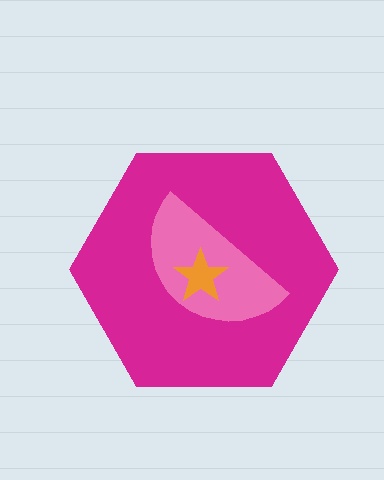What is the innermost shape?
The orange star.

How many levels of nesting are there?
3.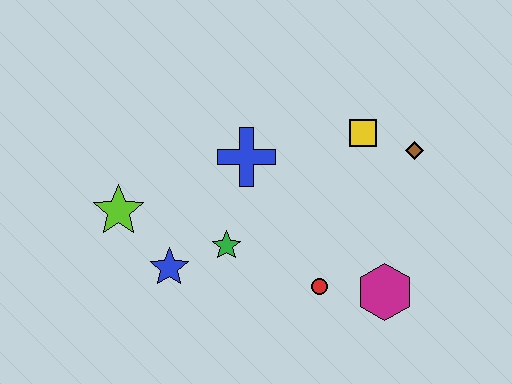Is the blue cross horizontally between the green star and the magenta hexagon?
Yes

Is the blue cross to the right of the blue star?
Yes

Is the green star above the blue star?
Yes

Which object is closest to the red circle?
The magenta hexagon is closest to the red circle.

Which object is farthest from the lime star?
The brown diamond is farthest from the lime star.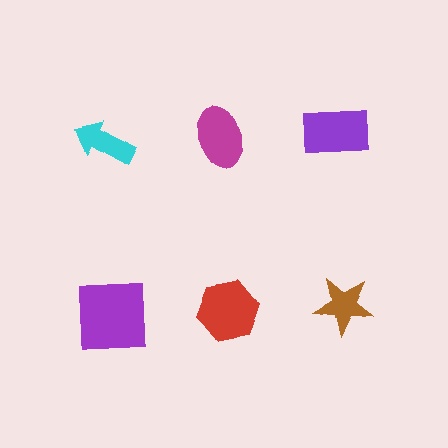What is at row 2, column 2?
A red hexagon.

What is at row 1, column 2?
A magenta ellipse.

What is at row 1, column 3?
A purple rectangle.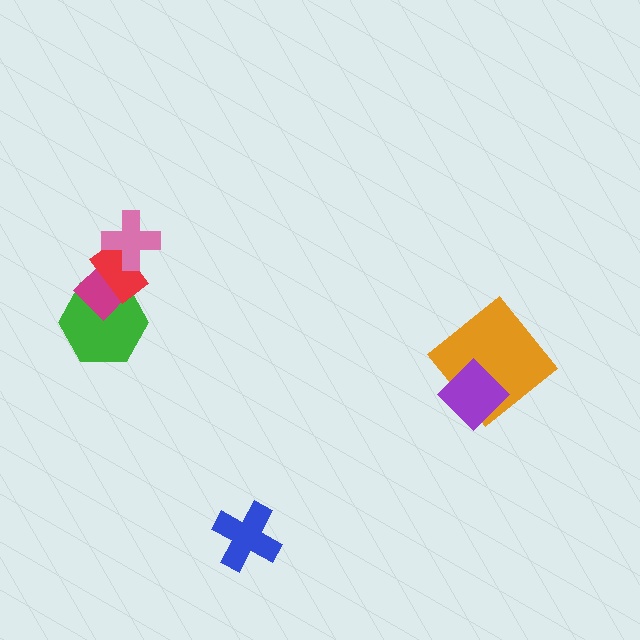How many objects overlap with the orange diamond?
1 object overlaps with the orange diamond.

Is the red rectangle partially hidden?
Yes, it is partially covered by another shape.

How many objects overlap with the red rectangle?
3 objects overlap with the red rectangle.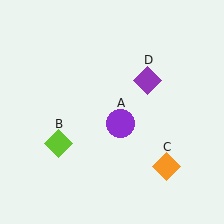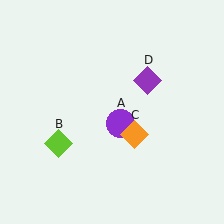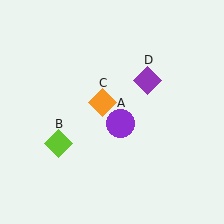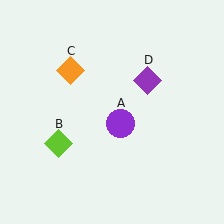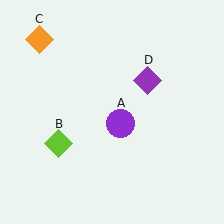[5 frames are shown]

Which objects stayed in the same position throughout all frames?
Purple circle (object A) and lime diamond (object B) and purple diamond (object D) remained stationary.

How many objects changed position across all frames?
1 object changed position: orange diamond (object C).